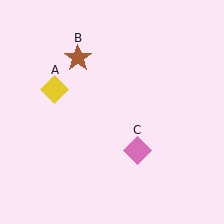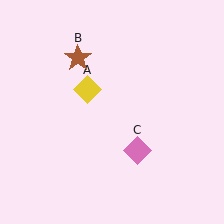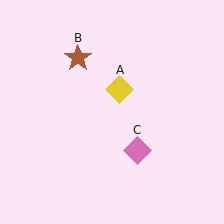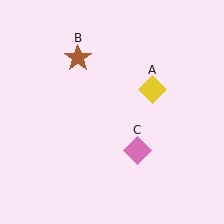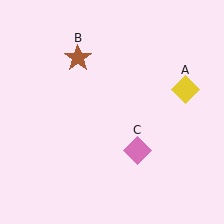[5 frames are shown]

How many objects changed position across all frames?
1 object changed position: yellow diamond (object A).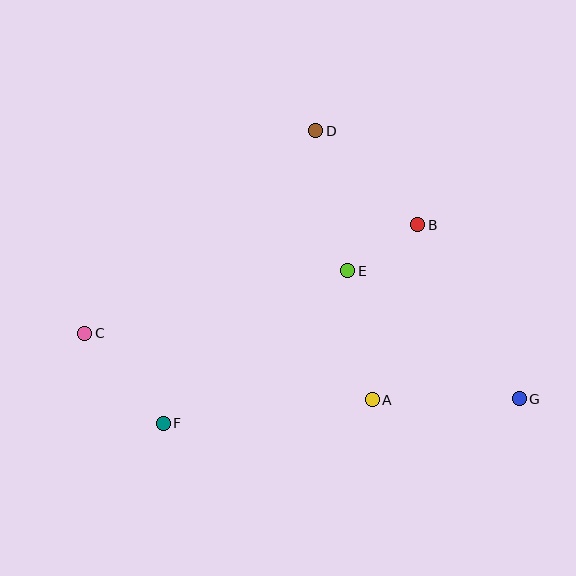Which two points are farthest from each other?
Points C and G are farthest from each other.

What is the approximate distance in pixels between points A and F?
The distance between A and F is approximately 210 pixels.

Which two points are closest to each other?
Points B and E are closest to each other.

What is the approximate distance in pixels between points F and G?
The distance between F and G is approximately 357 pixels.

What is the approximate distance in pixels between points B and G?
The distance between B and G is approximately 202 pixels.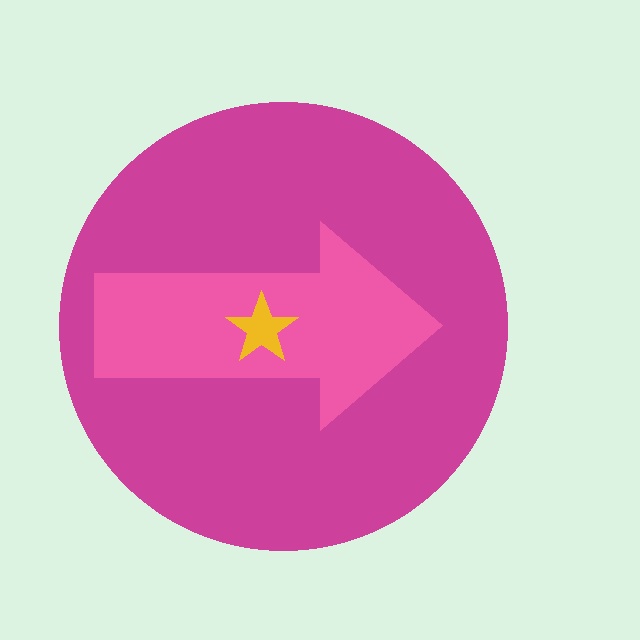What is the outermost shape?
The magenta circle.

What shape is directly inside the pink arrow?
The yellow star.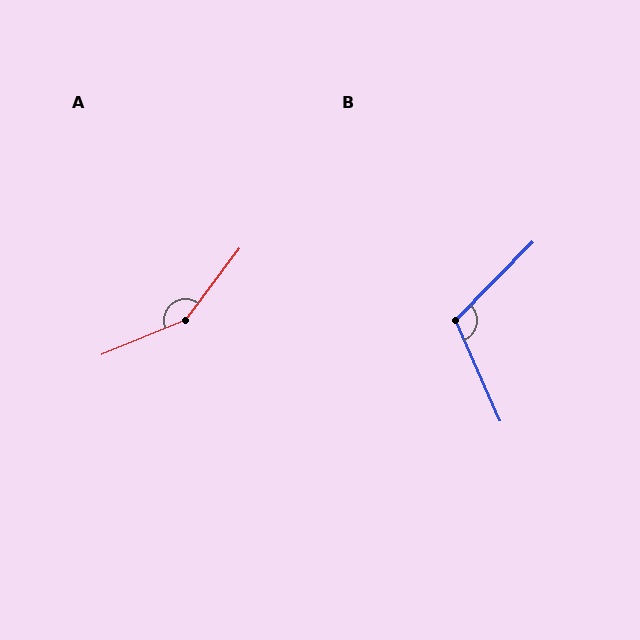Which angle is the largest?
A, at approximately 149 degrees.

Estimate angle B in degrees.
Approximately 111 degrees.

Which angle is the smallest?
B, at approximately 111 degrees.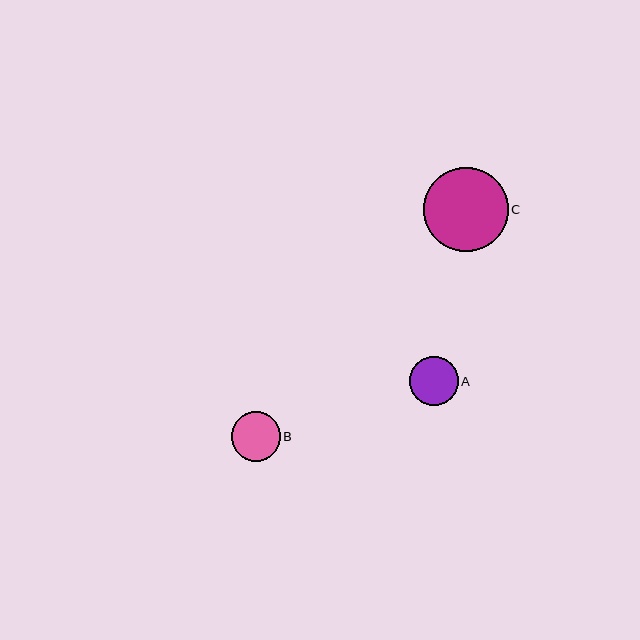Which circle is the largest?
Circle C is the largest with a size of approximately 84 pixels.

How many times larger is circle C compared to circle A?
Circle C is approximately 1.7 times the size of circle A.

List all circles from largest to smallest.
From largest to smallest: C, B, A.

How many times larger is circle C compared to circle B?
Circle C is approximately 1.7 times the size of circle B.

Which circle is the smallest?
Circle A is the smallest with a size of approximately 48 pixels.